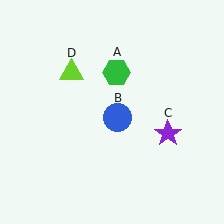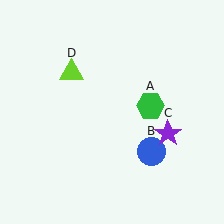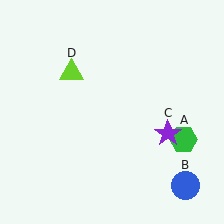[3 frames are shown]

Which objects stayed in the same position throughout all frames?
Purple star (object C) and lime triangle (object D) remained stationary.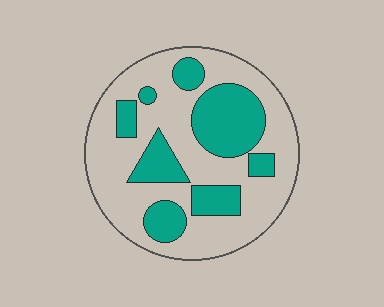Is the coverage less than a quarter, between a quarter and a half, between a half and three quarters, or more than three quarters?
Between a quarter and a half.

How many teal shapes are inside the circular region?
8.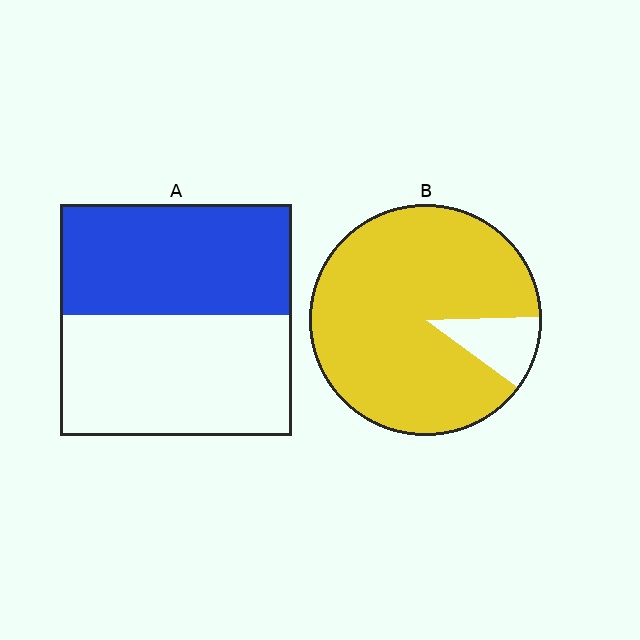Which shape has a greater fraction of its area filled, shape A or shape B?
Shape B.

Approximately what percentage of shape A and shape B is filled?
A is approximately 50% and B is approximately 90%.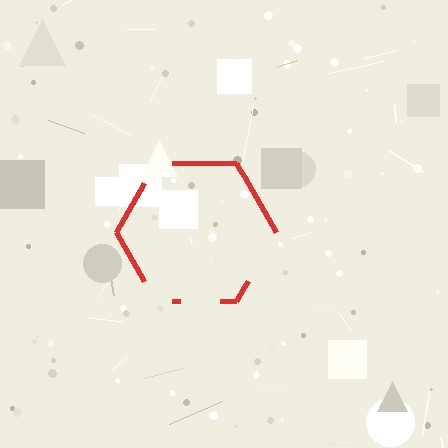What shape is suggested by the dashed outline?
The dashed outline suggests a hexagon.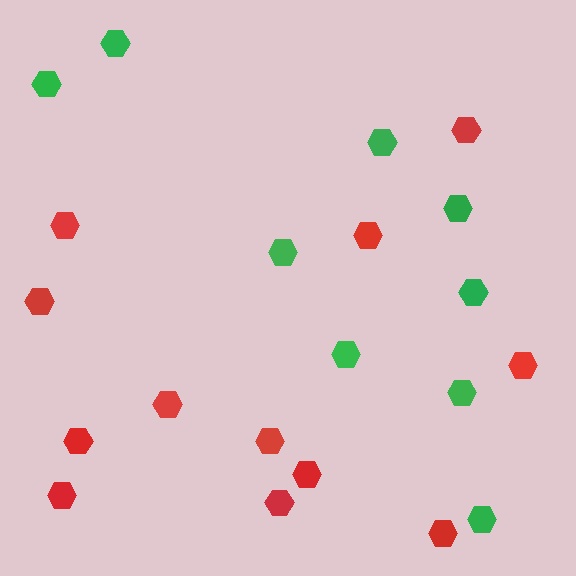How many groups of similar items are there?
There are 2 groups: one group of green hexagons (9) and one group of red hexagons (12).